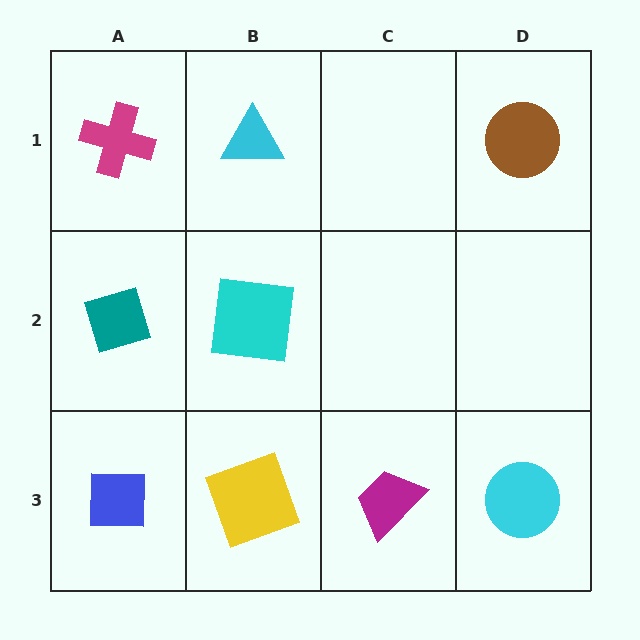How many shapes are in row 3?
4 shapes.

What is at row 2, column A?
A teal diamond.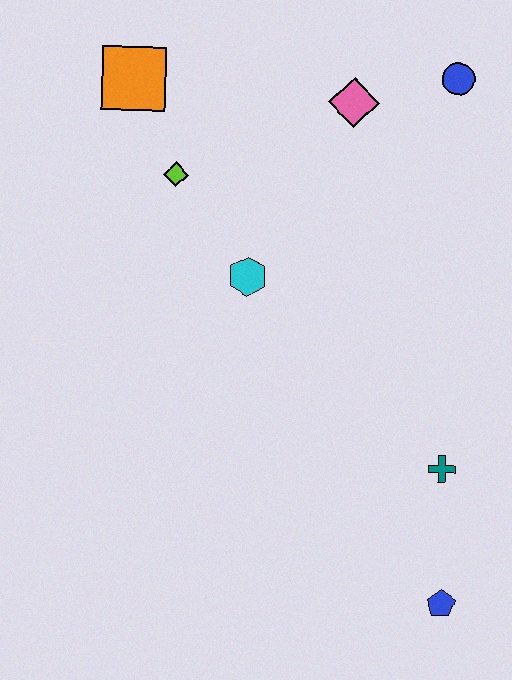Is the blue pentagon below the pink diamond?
Yes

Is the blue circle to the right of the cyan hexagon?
Yes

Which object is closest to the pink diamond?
The blue circle is closest to the pink diamond.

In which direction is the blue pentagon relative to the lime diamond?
The blue pentagon is below the lime diamond.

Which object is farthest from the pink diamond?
The blue pentagon is farthest from the pink diamond.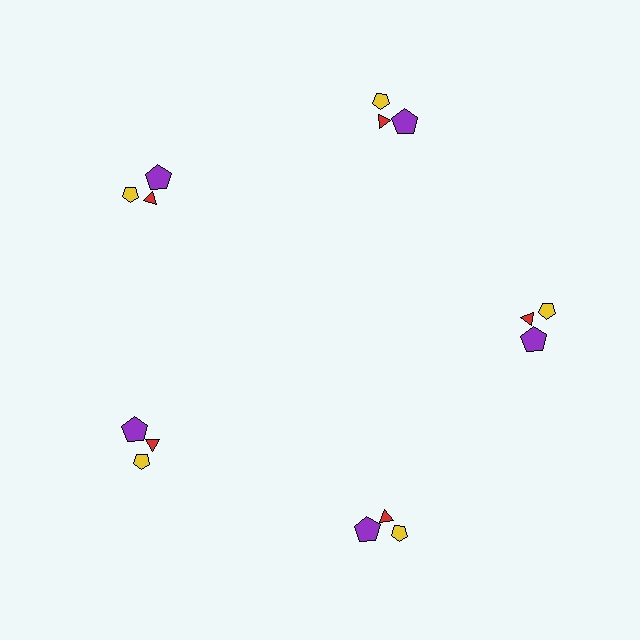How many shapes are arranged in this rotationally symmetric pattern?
There are 15 shapes, arranged in 5 groups of 3.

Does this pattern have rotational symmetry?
Yes, this pattern has 5-fold rotational symmetry. It looks the same after rotating 72 degrees around the center.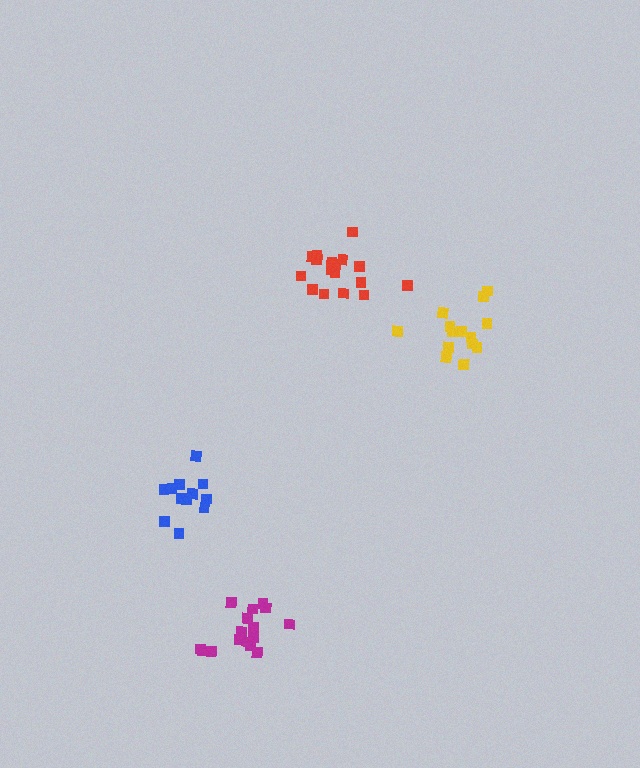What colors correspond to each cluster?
The clusters are colored: magenta, red, blue, yellow.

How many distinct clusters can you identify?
There are 4 distinct clusters.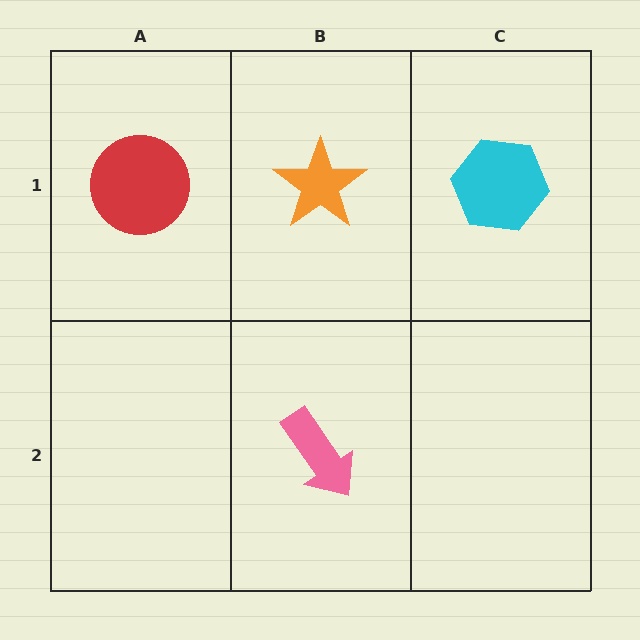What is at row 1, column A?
A red circle.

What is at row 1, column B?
An orange star.